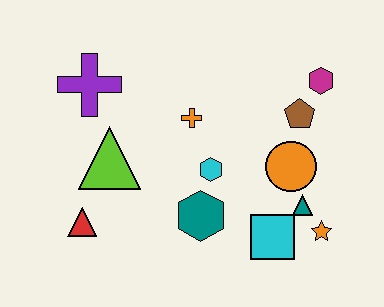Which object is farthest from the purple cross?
The orange star is farthest from the purple cross.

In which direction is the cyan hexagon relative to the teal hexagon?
The cyan hexagon is above the teal hexagon.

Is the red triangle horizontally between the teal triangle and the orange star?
No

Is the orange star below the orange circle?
Yes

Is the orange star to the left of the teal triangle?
No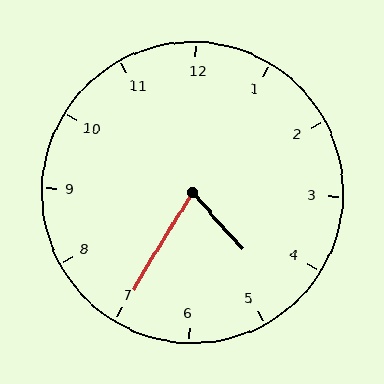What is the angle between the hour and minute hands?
Approximately 72 degrees.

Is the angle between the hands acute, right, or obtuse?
It is acute.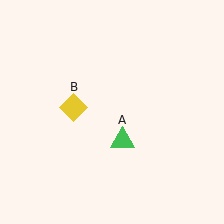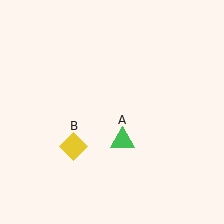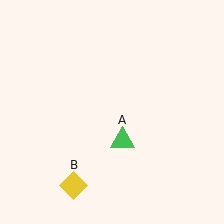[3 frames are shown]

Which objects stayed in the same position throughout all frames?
Green triangle (object A) remained stationary.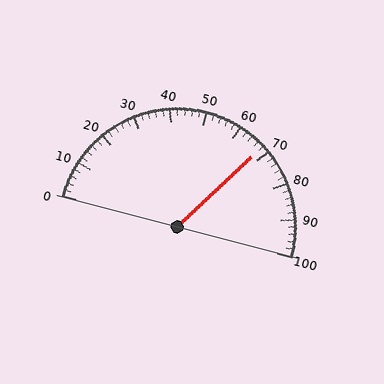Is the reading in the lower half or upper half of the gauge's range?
The reading is in the upper half of the range (0 to 100).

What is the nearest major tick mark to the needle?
The nearest major tick mark is 70.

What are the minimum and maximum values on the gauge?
The gauge ranges from 0 to 100.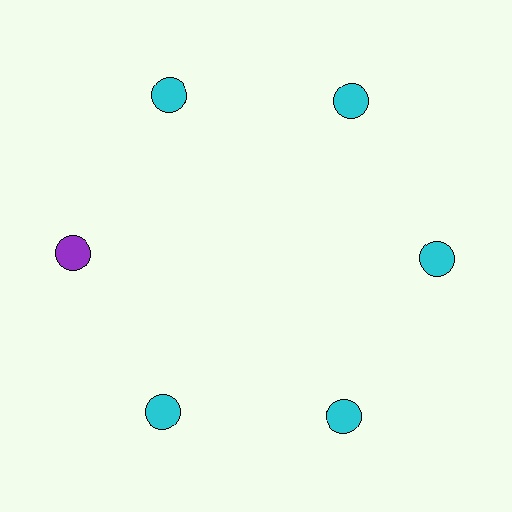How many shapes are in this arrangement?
There are 6 shapes arranged in a ring pattern.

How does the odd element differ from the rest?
It has a different color: purple instead of cyan.